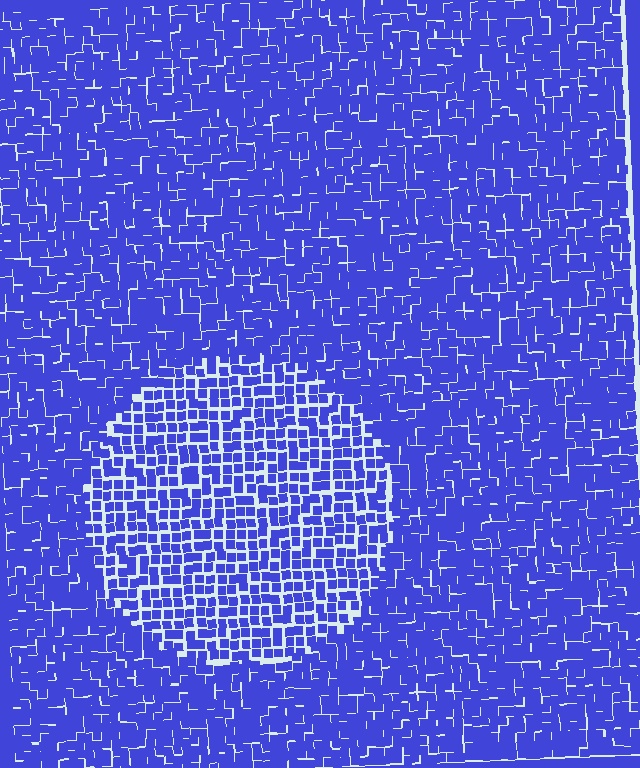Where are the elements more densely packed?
The elements are more densely packed outside the circle boundary.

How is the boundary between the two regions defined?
The boundary is defined by a change in element density (approximately 1.5x ratio). All elements are the same color, size, and shape.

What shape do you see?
I see a circle.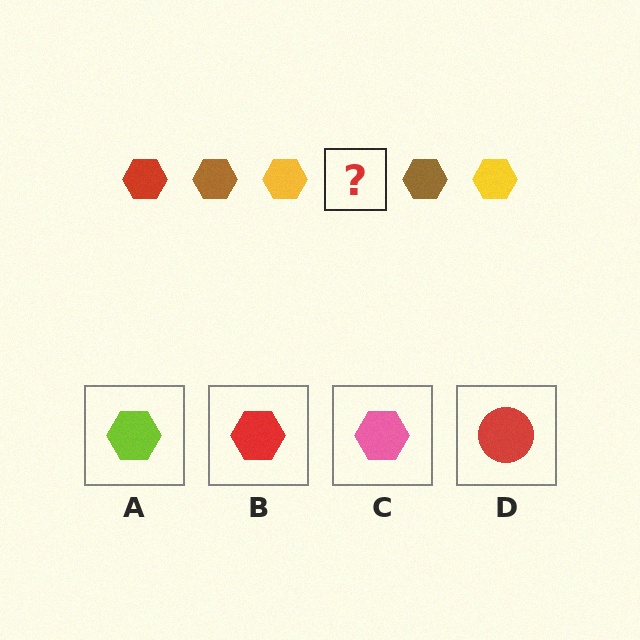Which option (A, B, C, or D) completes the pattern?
B.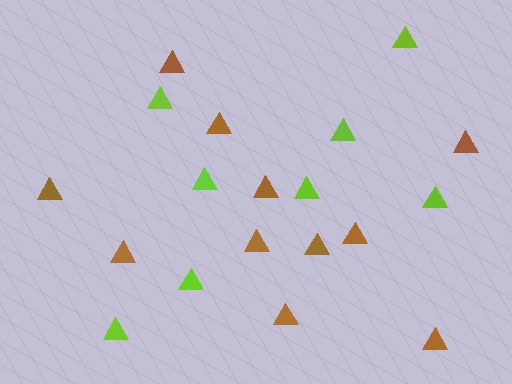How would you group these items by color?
There are 2 groups: one group of lime triangles (8) and one group of brown triangles (11).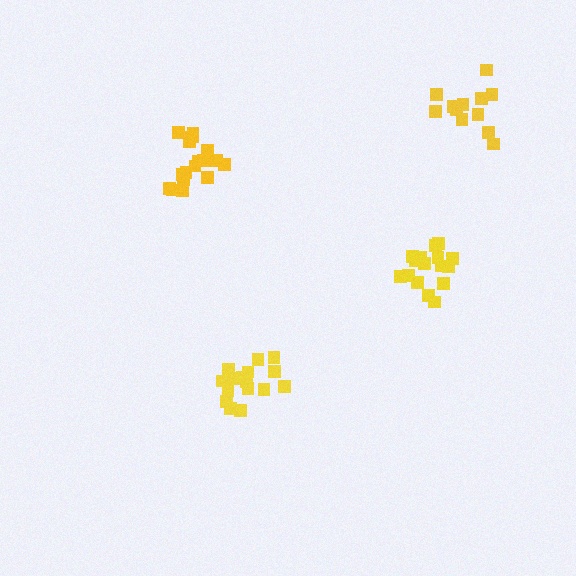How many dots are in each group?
Group 1: 17 dots, Group 2: 16 dots, Group 3: 12 dots, Group 4: 18 dots (63 total).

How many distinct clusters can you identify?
There are 4 distinct clusters.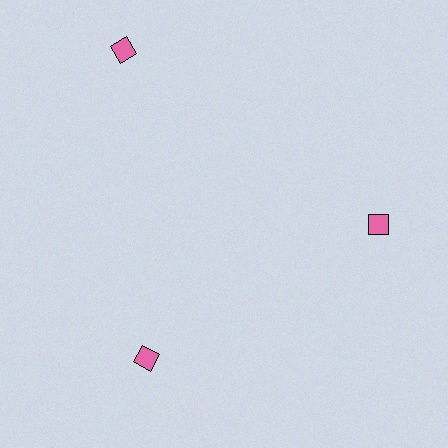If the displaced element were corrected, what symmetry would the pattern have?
It would have 3-fold rotational symmetry — the pattern would map onto itself every 120 degrees.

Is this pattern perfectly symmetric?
No. The 3 pink diamonds are arranged in a ring, but one element near the 11 o'clock position is pushed outward from the center, breaking the 3-fold rotational symmetry.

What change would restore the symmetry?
The symmetry would be restored by moving it inward, back onto the ring so that all 3 diamonds sit at equal angles and equal distance from the center.